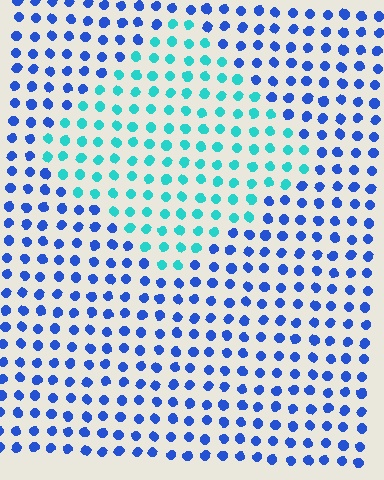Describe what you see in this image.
The image is filled with small blue elements in a uniform arrangement. A diamond-shaped region is visible where the elements are tinted to a slightly different hue, forming a subtle color boundary.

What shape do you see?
I see a diamond.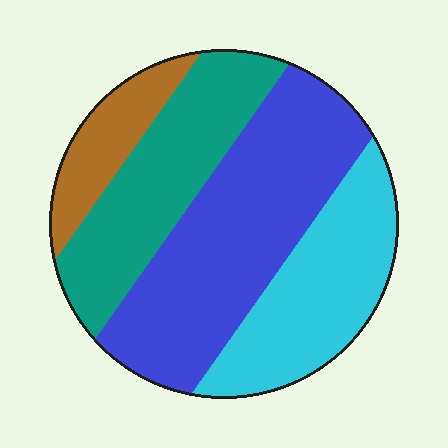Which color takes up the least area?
Brown, at roughly 10%.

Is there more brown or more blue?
Blue.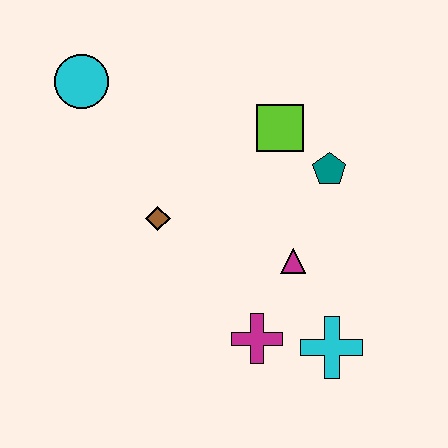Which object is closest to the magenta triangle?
The magenta cross is closest to the magenta triangle.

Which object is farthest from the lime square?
The cyan cross is farthest from the lime square.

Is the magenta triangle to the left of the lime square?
No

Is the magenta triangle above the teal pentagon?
No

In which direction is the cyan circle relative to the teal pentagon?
The cyan circle is to the left of the teal pentagon.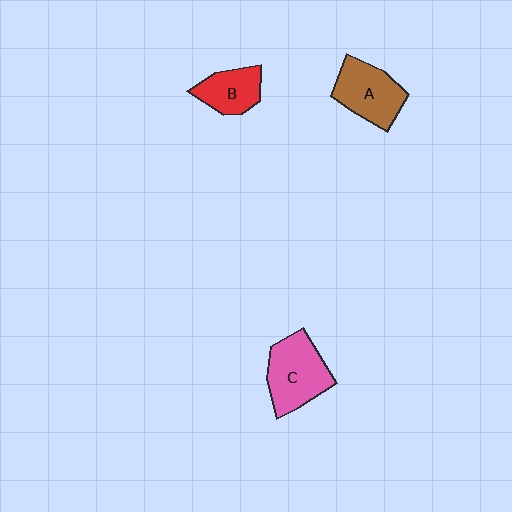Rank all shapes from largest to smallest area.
From largest to smallest: C (pink), A (brown), B (red).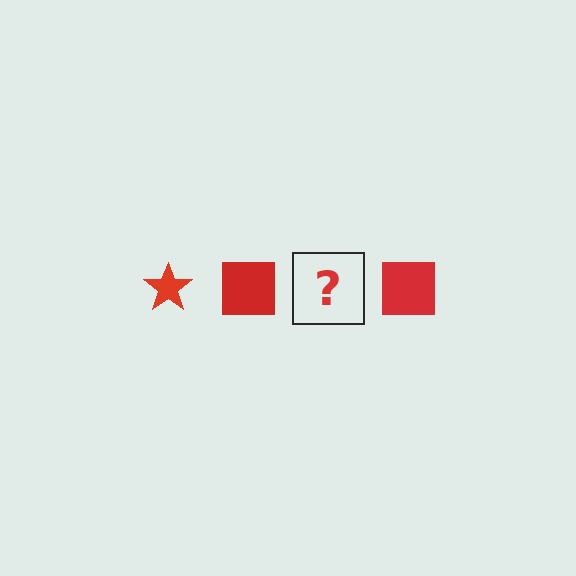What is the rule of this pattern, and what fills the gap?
The rule is that the pattern cycles through star, square shapes in red. The gap should be filled with a red star.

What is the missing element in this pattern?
The missing element is a red star.